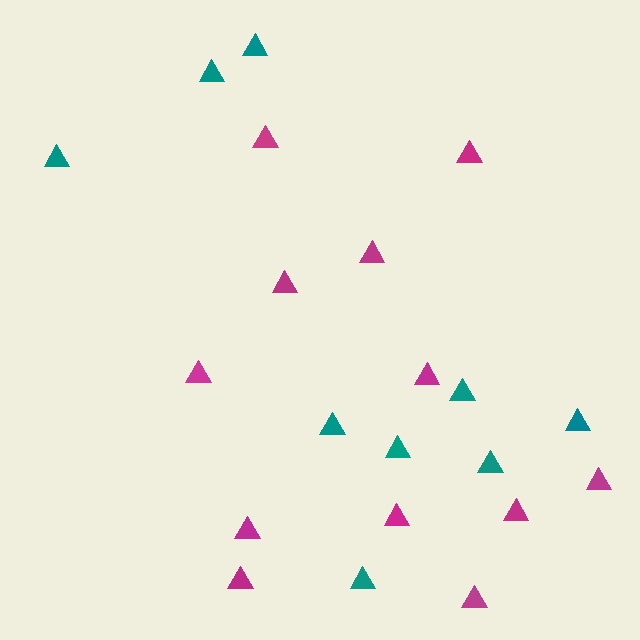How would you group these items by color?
There are 2 groups: one group of magenta triangles (12) and one group of teal triangles (9).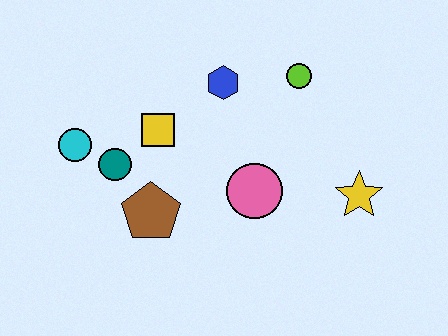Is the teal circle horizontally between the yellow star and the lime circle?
No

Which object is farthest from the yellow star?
The cyan circle is farthest from the yellow star.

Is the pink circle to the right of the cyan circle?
Yes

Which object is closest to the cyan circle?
The teal circle is closest to the cyan circle.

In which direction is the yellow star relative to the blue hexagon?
The yellow star is to the right of the blue hexagon.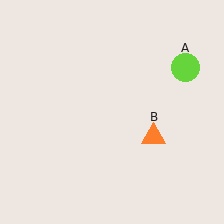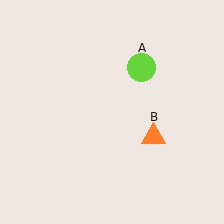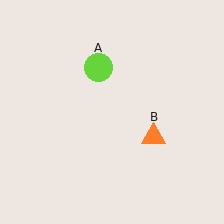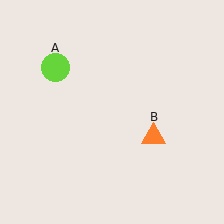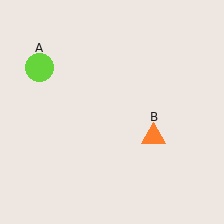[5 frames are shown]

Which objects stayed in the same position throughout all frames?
Orange triangle (object B) remained stationary.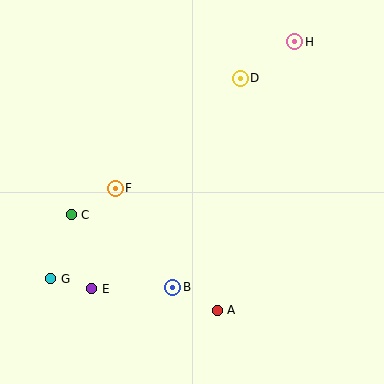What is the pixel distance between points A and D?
The distance between A and D is 233 pixels.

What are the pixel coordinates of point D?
Point D is at (240, 78).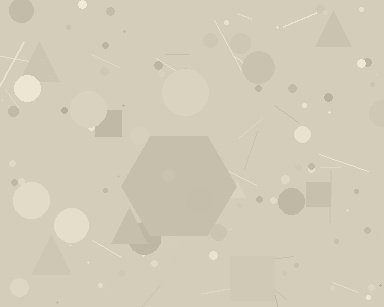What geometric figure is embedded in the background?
A hexagon is embedded in the background.